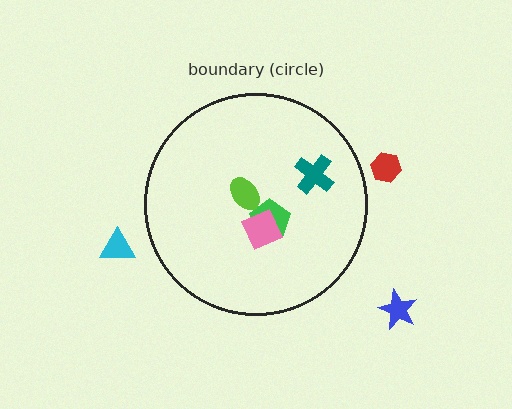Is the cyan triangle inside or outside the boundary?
Outside.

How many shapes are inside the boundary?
4 inside, 3 outside.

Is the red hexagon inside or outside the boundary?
Outside.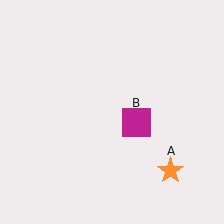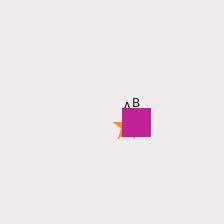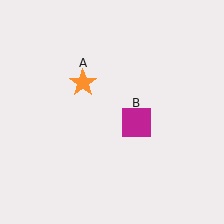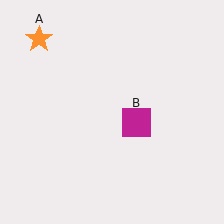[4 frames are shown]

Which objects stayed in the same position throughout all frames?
Magenta square (object B) remained stationary.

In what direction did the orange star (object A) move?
The orange star (object A) moved up and to the left.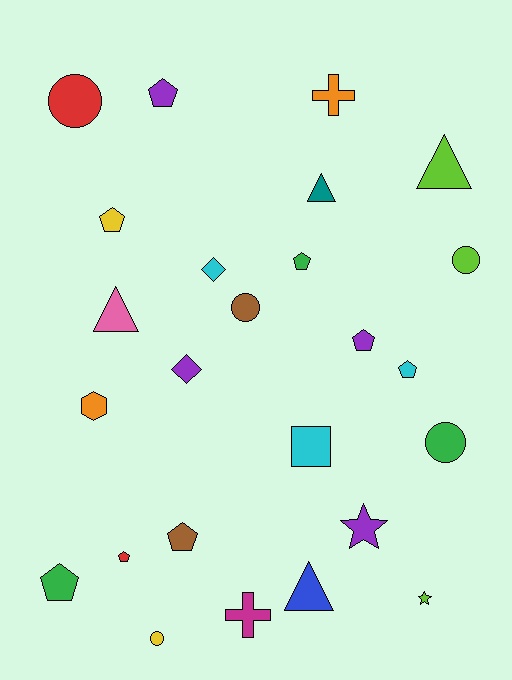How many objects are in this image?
There are 25 objects.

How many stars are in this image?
There are 2 stars.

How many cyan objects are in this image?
There are 3 cyan objects.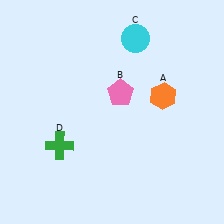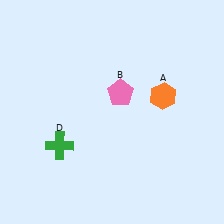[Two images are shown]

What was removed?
The cyan circle (C) was removed in Image 2.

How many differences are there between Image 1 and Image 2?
There is 1 difference between the two images.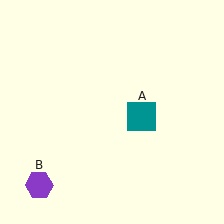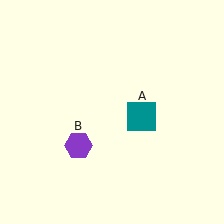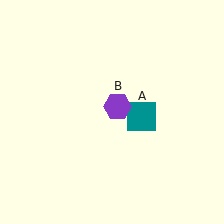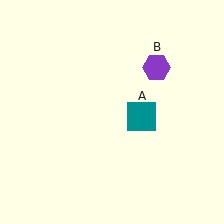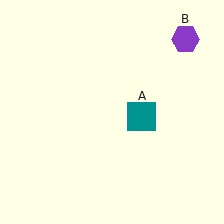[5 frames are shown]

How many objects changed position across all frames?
1 object changed position: purple hexagon (object B).